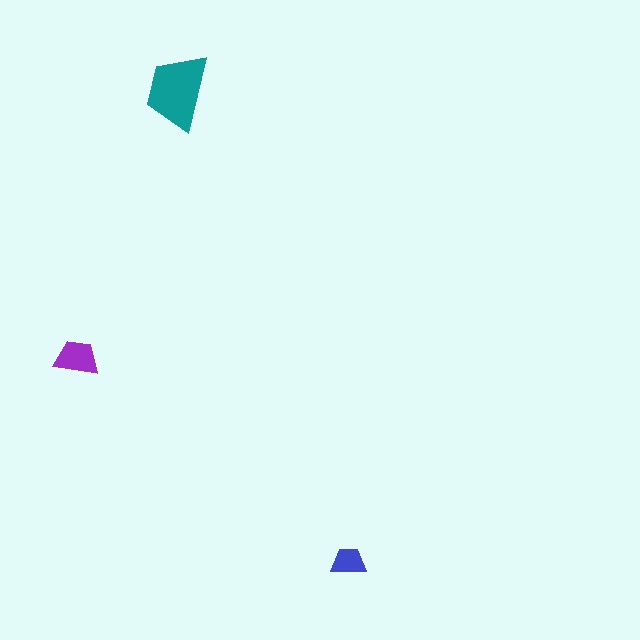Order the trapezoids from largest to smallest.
the teal one, the purple one, the blue one.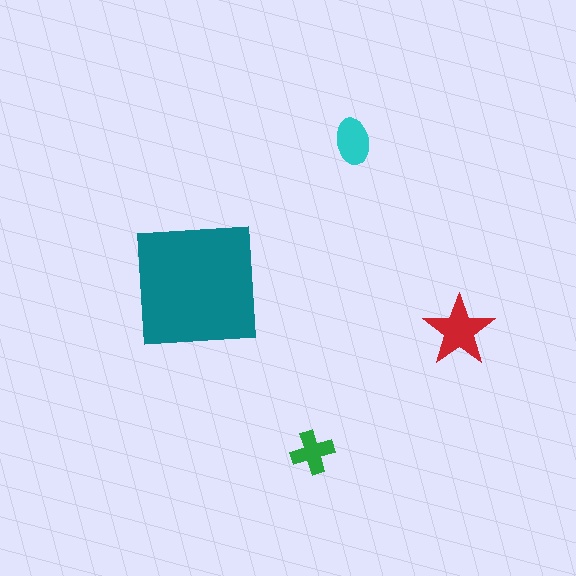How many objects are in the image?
There are 4 objects in the image.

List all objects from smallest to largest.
The green cross, the cyan ellipse, the red star, the teal square.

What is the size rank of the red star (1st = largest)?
2nd.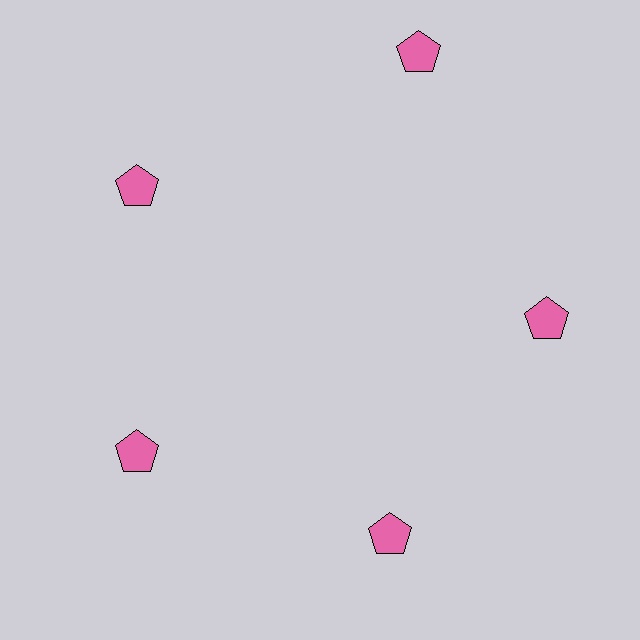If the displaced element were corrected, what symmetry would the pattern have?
It would have 5-fold rotational symmetry — the pattern would map onto itself every 72 degrees.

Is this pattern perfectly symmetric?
No. The 5 pink pentagons are arranged in a ring, but one element near the 1 o'clock position is pushed outward from the center, breaking the 5-fold rotational symmetry.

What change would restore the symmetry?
The symmetry would be restored by moving it inward, back onto the ring so that all 5 pentagons sit at equal angles and equal distance from the center.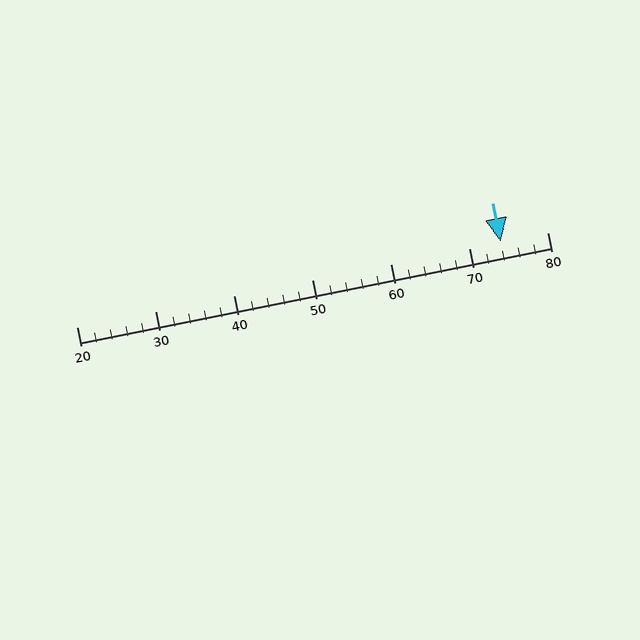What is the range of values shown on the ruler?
The ruler shows values from 20 to 80.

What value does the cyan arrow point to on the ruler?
The cyan arrow points to approximately 74.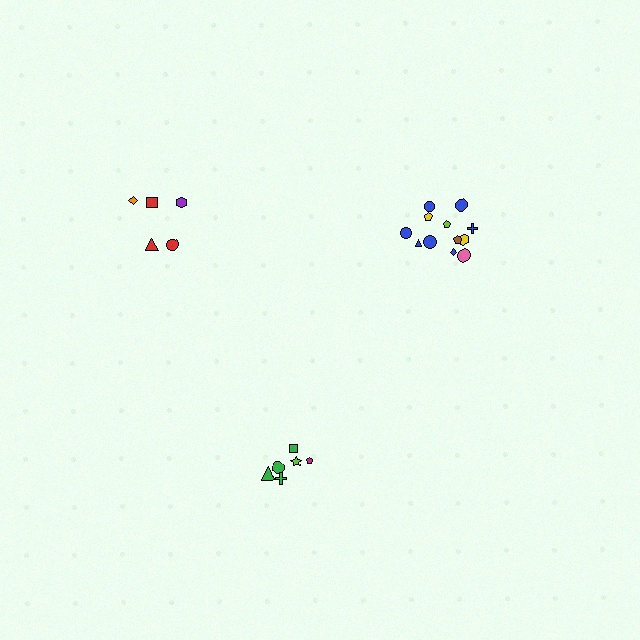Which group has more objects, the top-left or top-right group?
The top-right group.